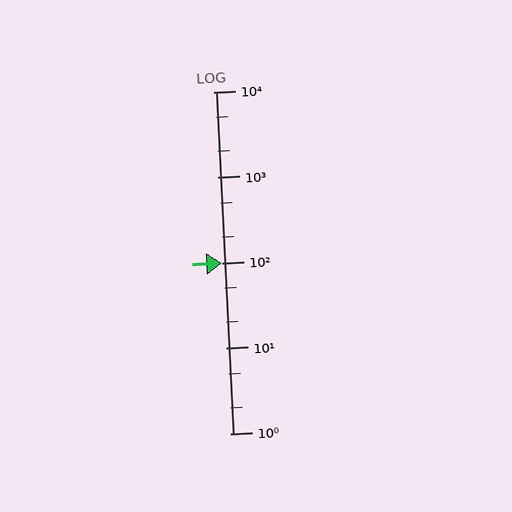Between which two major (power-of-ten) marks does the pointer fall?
The pointer is between 100 and 1000.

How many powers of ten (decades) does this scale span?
The scale spans 4 decades, from 1 to 10000.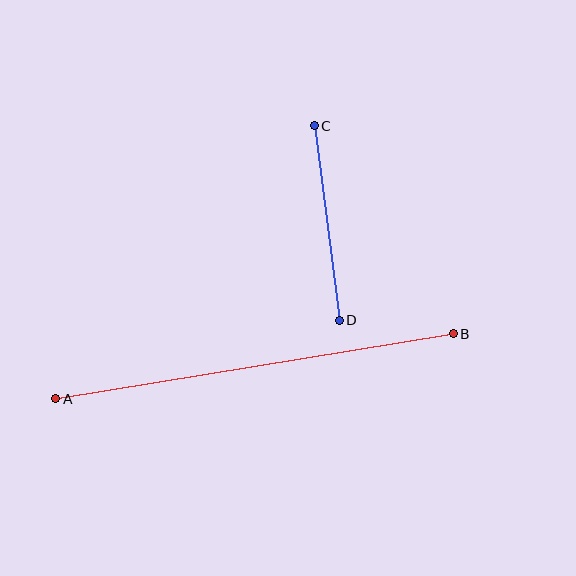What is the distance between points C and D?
The distance is approximately 196 pixels.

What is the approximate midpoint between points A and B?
The midpoint is at approximately (254, 366) pixels.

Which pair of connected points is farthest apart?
Points A and B are farthest apart.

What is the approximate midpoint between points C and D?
The midpoint is at approximately (327, 223) pixels.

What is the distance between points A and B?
The distance is approximately 403 pixels.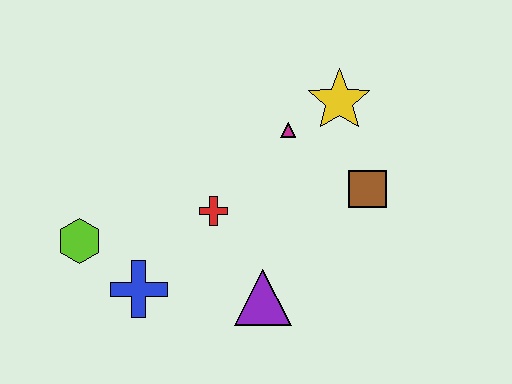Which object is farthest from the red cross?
The yellow star is farthest from the red cross.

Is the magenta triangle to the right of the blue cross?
Yes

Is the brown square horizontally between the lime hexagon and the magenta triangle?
No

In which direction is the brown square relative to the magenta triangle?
The brown square is to the right of the magenta triangle.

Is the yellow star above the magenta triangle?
Yes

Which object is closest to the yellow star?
The magenta triangle is closest to the yellow star.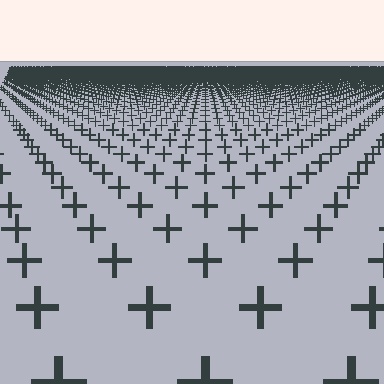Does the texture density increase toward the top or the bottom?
Density increases toward the top.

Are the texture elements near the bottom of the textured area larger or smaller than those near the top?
Larger. Near the bottom, elements are closer to the viewer and appear at a bigger on-screen size.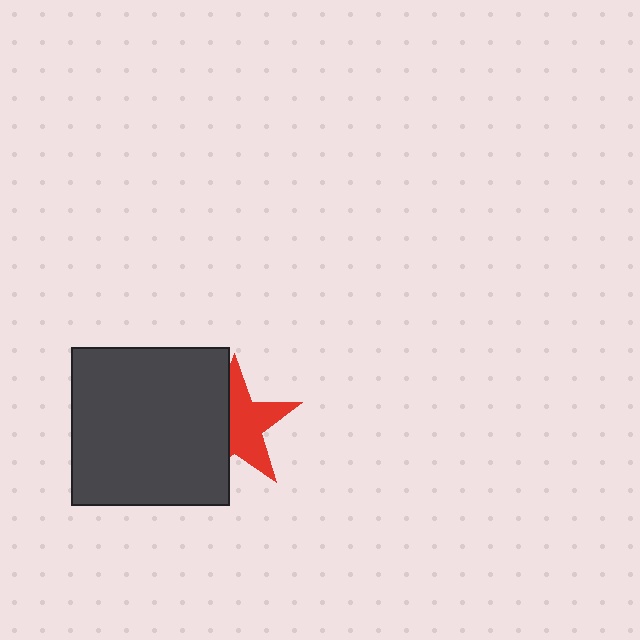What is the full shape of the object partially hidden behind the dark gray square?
The partially hidden object is a red star.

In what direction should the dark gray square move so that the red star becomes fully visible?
The dark gray square should move left. That is the shortest direction to clear the overlap and leave the red star fully visible.